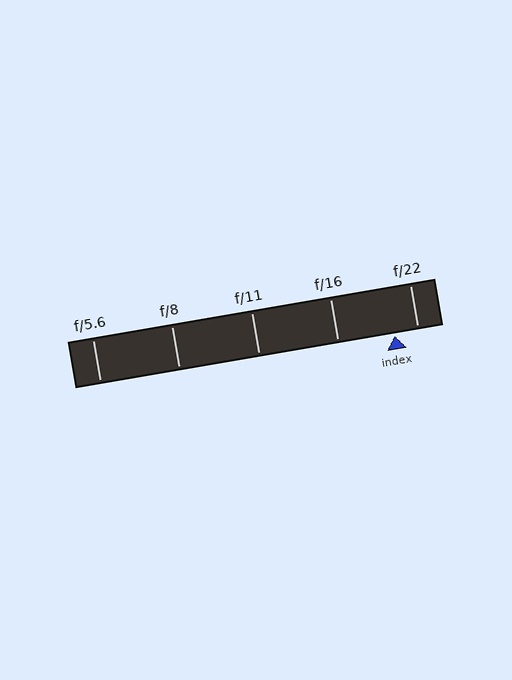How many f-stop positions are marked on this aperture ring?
There are 5 f-stop positions marked.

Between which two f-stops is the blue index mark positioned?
The index mark is between f/16 and f/22.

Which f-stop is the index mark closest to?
The index mark is closest to f/22.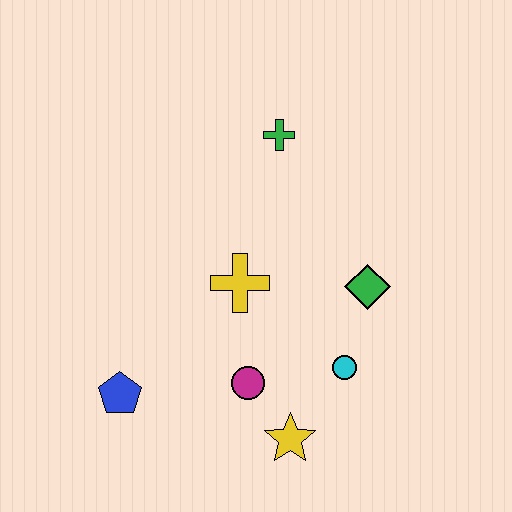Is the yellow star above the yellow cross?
No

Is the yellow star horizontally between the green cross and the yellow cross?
No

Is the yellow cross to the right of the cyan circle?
No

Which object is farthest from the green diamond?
The blue pentagon is farthest from the green diamond.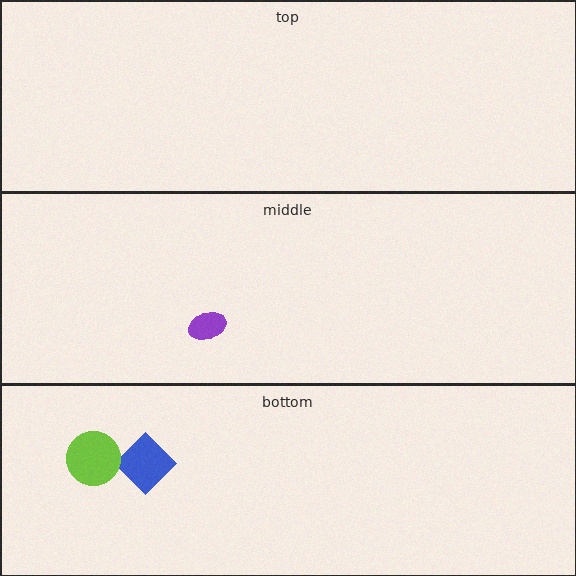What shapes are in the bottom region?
The blue diamond, the lime circle.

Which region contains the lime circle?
The bottom region.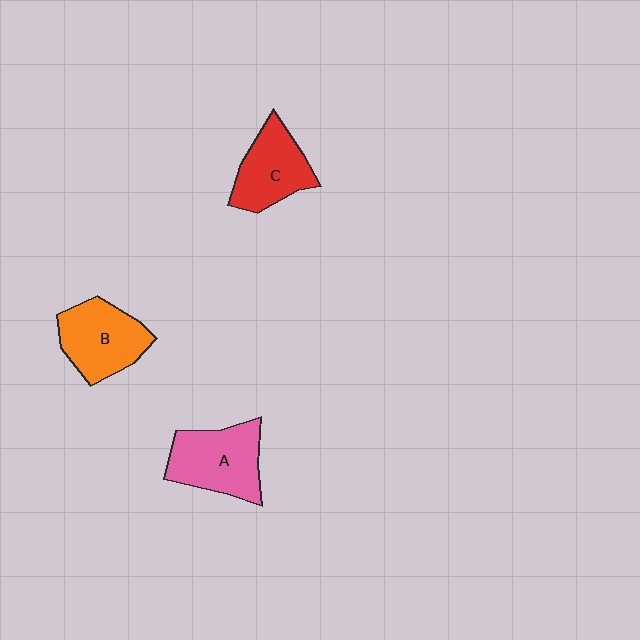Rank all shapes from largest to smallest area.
From largest to smallest: A (pink), B (orange), C (red).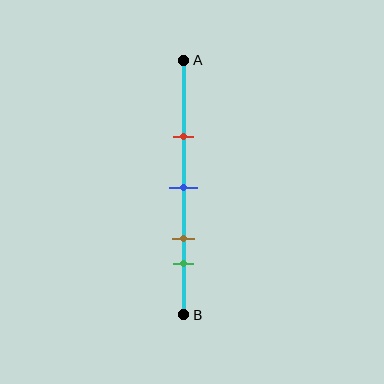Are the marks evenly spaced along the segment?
No, the marks are not evenly spaced.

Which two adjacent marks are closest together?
The brown and green marks are the closest adjacent pair.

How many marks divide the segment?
There are 4 marks dividing the segment.